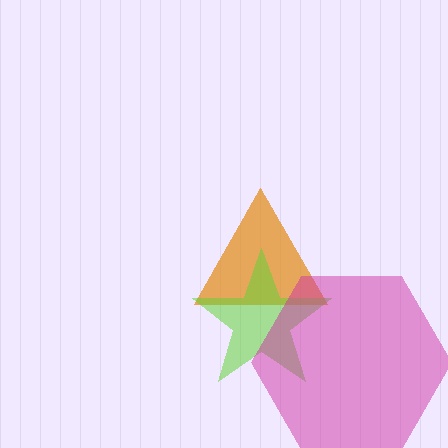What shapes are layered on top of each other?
The layered shapes are: an orange triangle, a lime star, a magenta hexagon.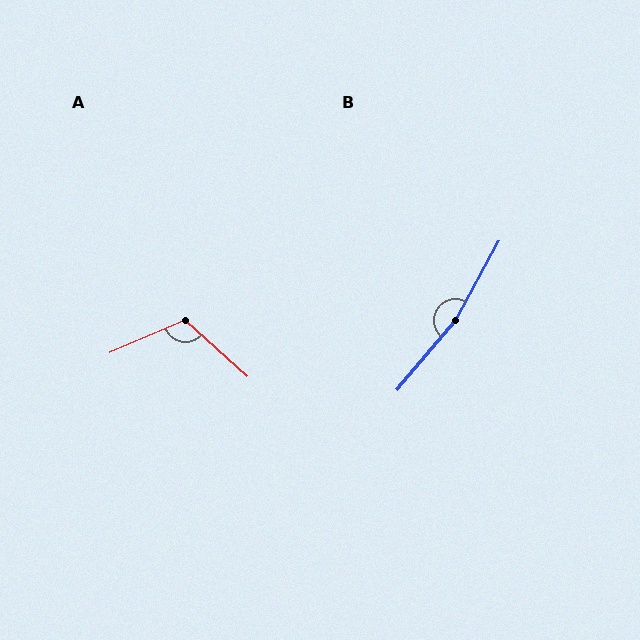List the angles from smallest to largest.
A (115°), B (169°).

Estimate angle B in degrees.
Approximately 169 degrees.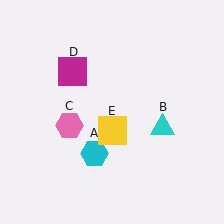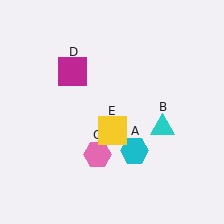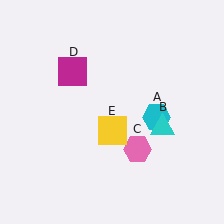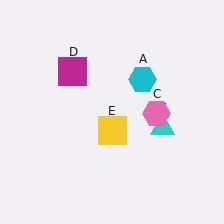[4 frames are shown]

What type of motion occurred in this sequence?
The cyan hexagon (object A), pink hexagon (object C) rotated counterclockwise around the center of the scene.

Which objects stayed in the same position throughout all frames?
Cyan triangle (object B) and magenta square (object D) and yellow square (object E) remained stationary.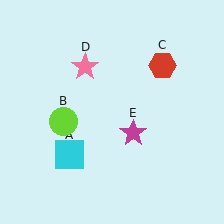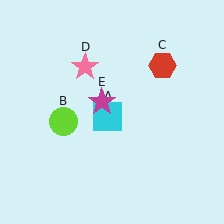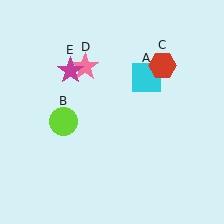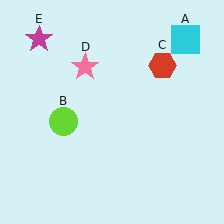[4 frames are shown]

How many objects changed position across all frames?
2 objects changed position: cyan square (object A), magenta star (object E).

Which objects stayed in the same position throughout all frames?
Lime circle (object B) and red hexagon (object C) and pink star (object D) remained stationary.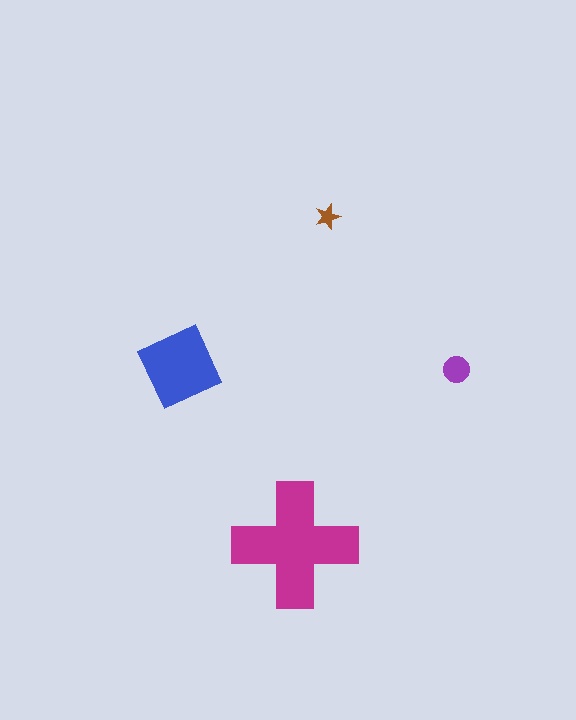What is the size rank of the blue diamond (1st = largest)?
2nd.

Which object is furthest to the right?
The purple circle is rightmost.